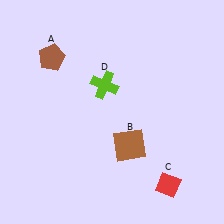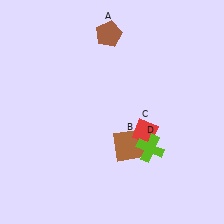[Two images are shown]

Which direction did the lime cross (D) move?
The lime cross (D) moved down.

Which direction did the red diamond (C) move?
The red diamond (C) moved up.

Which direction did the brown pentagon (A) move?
The brown pentagon (A) moved right.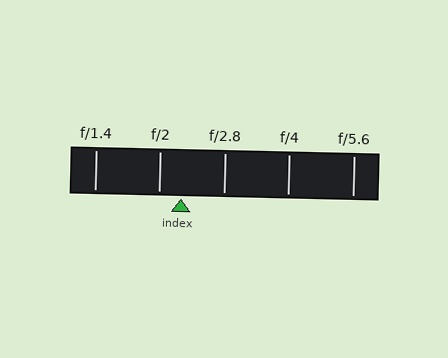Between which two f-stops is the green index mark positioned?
The index mark is between f/2 and f/2.8.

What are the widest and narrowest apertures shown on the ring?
The widest aperture shown is f/1.4 and the narrowest is f/5.6.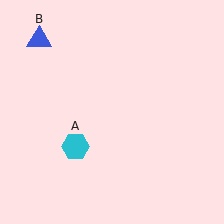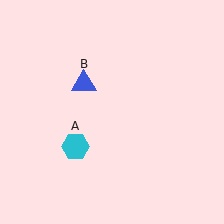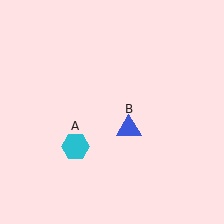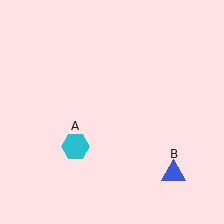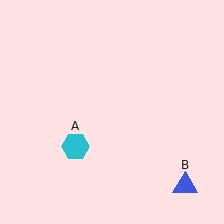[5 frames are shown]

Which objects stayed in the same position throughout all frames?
Cyan hexagon (object A) remained stationary.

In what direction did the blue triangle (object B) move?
The blue triangle (object B) moved down and to the right.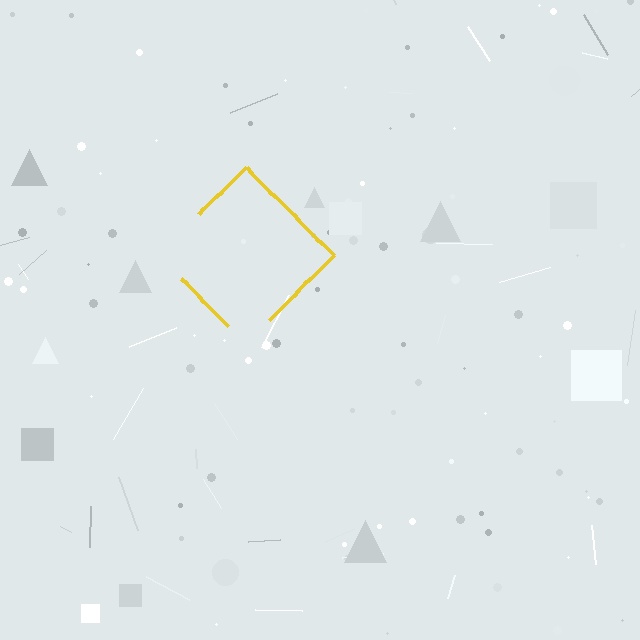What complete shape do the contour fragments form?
The contour fragments form a diamond.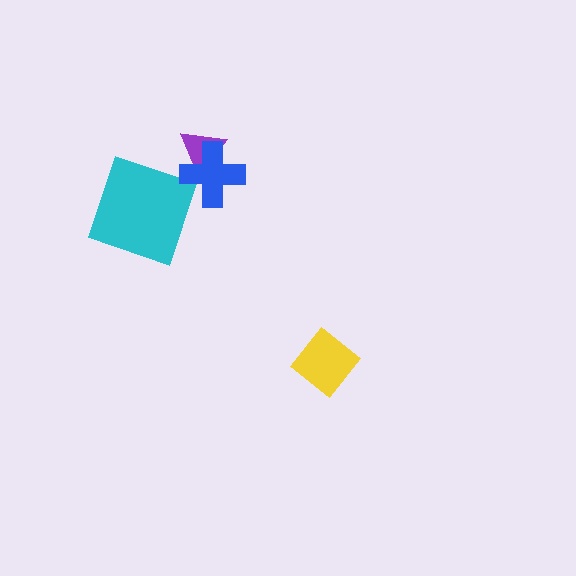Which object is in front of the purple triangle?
The blue cross is in front of the purple triangle.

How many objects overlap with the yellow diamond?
0 objects overlap with the yellow diamond.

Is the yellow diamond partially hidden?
No, no other shape covers it.